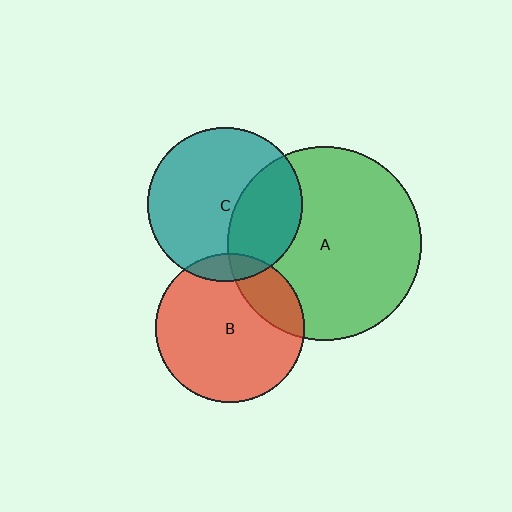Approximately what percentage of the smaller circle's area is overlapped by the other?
Approximately 20%.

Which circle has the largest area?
Circle A (green).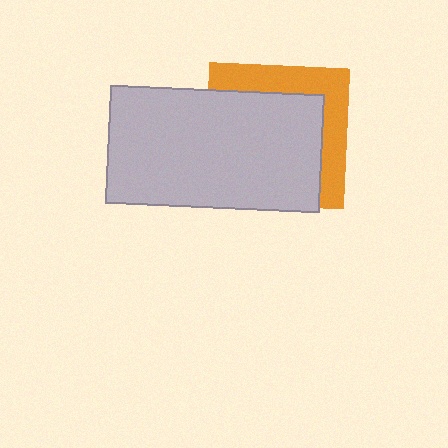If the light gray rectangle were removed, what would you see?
You would see the complete orange square.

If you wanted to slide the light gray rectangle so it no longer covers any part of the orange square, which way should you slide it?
Slide it toward the lower-left — that is the most direct way to separate the two shapes.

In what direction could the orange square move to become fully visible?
The orange square could move toward the upper-right. That would shift it out from behind the light gray rectangle entirely.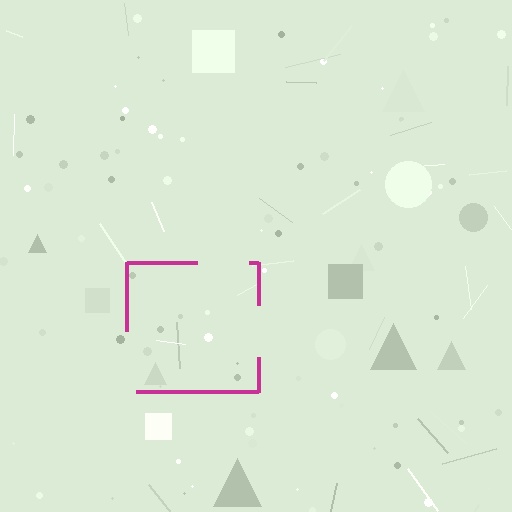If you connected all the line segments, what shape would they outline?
They would outline a square.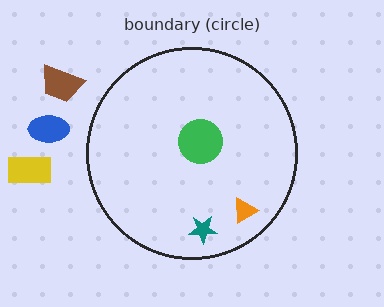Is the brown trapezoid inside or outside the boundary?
Outside.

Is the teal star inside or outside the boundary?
Inside.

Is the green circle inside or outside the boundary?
Inside.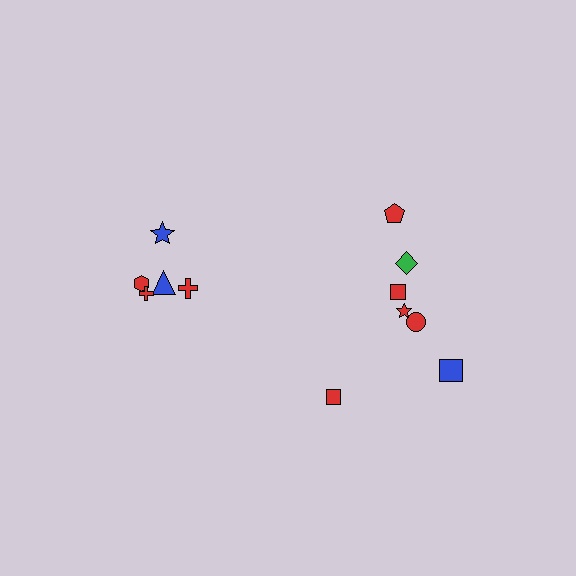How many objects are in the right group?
There are 7 objects.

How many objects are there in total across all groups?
There are 12 objects.